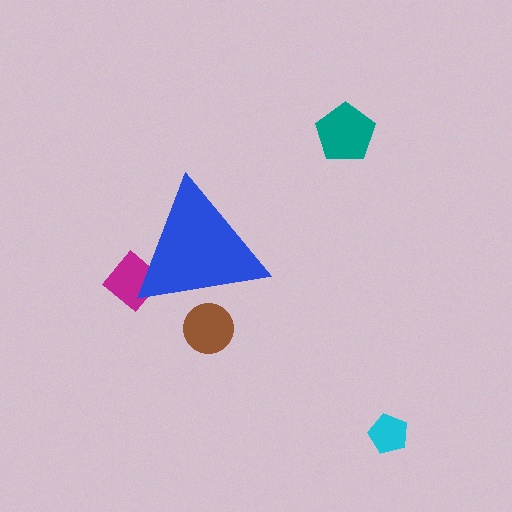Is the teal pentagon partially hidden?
No, the teal pentagon is fully visible.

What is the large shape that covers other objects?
A blue triangle.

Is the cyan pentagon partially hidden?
No, the cyan pentagon is fully visible.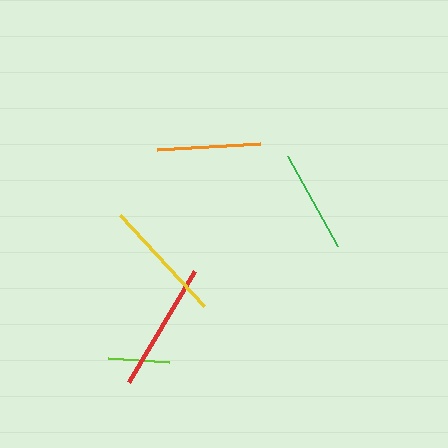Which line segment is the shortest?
The lime line is the shortest at approximately 60 pixels.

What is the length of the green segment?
The green segment is approximately 103 pixels long.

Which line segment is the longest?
The red line is the longest at approximately 129 pixels.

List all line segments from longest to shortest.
From longest to shortest: red, yellow, orange, green, lime.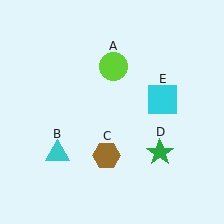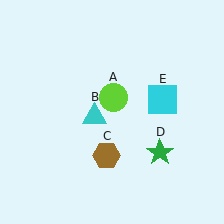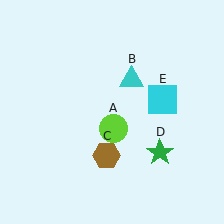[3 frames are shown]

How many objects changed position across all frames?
2 objects changed position: lime circle (object A), cyan triangle (object B).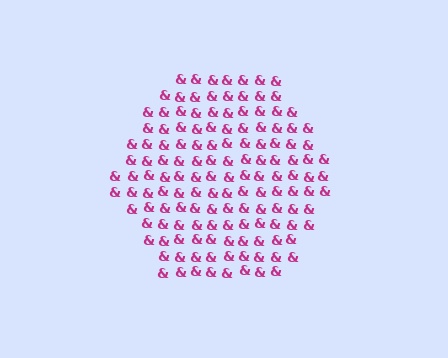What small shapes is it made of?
It is made of small ampersands.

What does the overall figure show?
The overall figure shows a hexagon.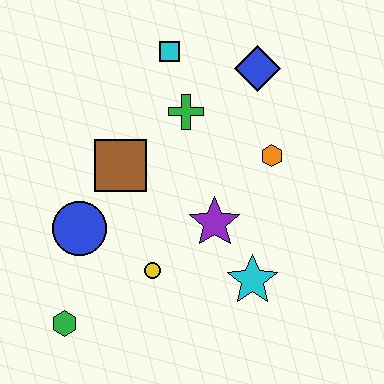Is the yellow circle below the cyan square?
Yes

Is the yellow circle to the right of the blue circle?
Yes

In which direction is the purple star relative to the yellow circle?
The purple star is to the right of the yellow circle.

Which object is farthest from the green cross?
The green hexagon is farthest from the green cross.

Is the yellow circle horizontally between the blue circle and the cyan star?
Yes